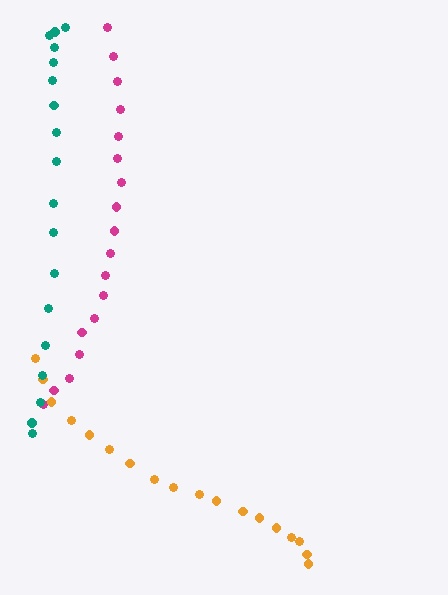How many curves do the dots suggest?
There are 3 distinct paths.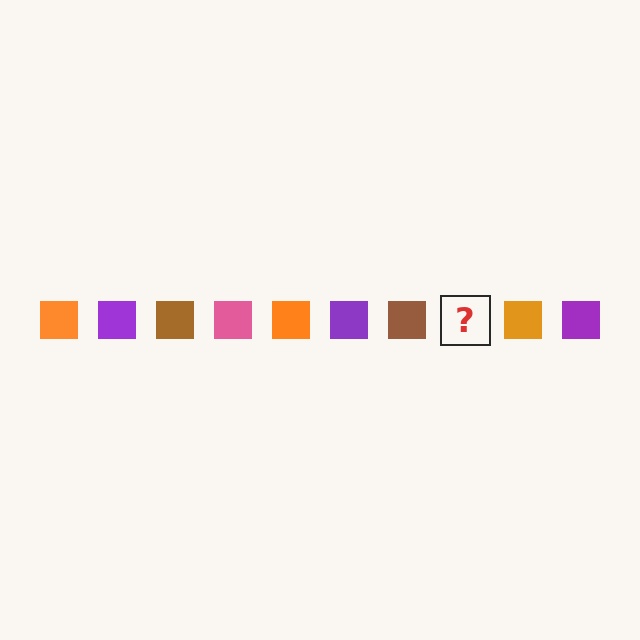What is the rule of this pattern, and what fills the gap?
The rule is that the pattern cycles through orange, purple, brown, pink squares. The gap should be filled with a pink square.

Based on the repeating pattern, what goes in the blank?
The blank should be a pink square.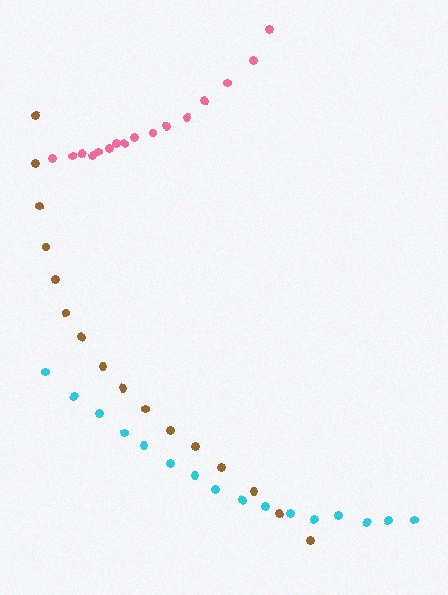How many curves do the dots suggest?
There are 3 distinct paths.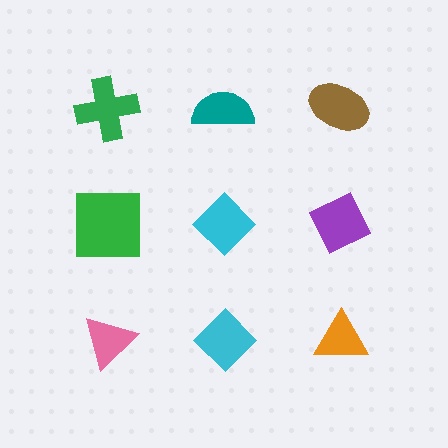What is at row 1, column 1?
A green cross.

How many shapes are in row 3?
3 shapes.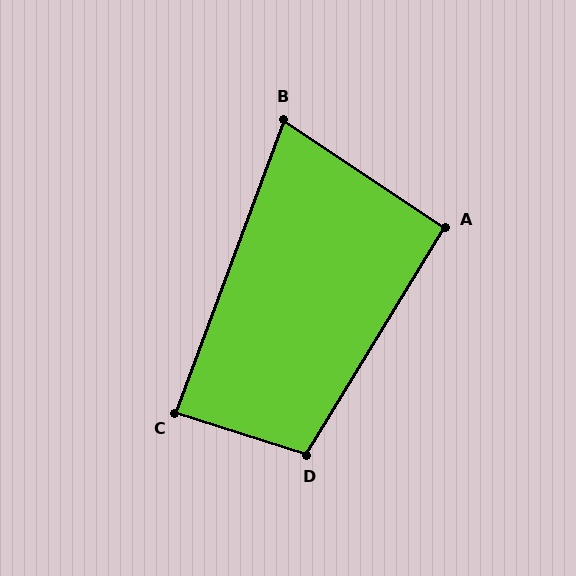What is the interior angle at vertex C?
Approximately 87 degrees (approximately right).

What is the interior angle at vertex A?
Approximately 93 degrees (approximately right).